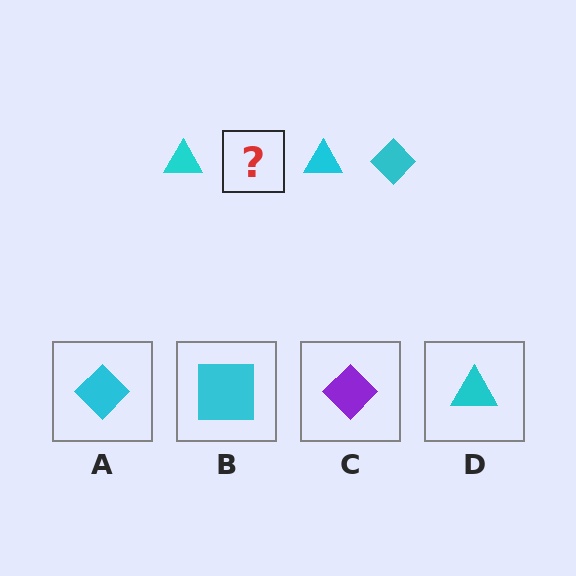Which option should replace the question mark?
Option A.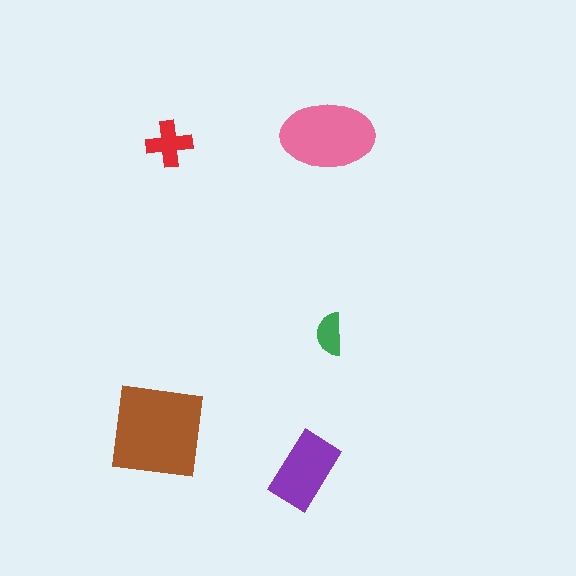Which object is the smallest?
The green semicircle.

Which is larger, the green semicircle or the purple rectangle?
The purple rectangle.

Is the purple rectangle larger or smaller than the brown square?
Smaller.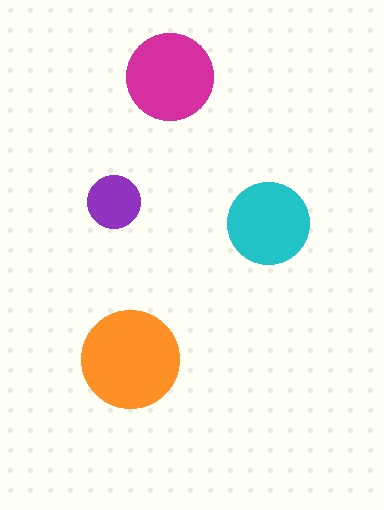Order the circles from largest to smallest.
the orange one, the magenta one, the cyan one, the purple one.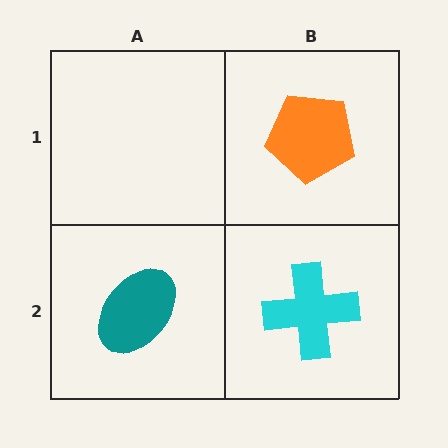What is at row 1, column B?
An orange pentagon.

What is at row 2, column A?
A teal ellipse.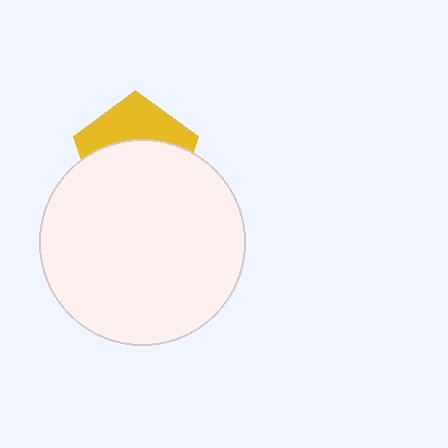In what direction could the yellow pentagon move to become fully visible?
The yellow pentagon could move up. That would shift it out from behind the white circle entirely.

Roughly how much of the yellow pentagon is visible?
A small part of it is visible (roughly 38%).